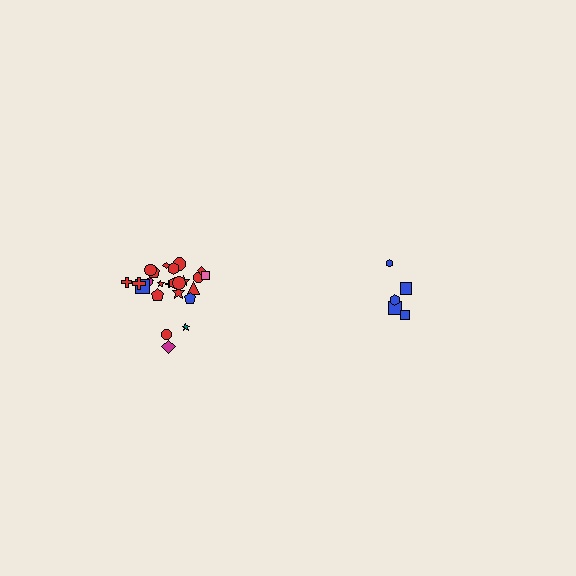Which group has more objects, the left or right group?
The left group.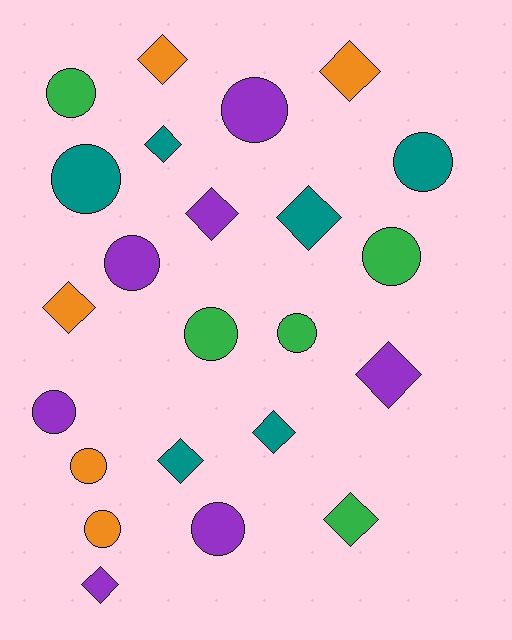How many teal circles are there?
There are 2 teal circles.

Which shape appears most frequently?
Circle, with 12 objects.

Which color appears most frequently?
Purple, with 7 objects.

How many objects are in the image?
There are 23 objects.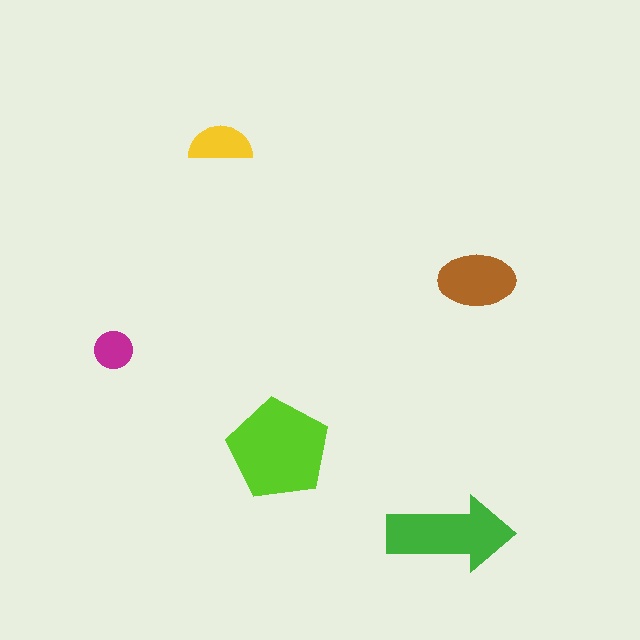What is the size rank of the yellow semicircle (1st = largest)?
4th.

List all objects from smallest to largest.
The magenta circle, the yellow semicircle, the brown ellipse, the green arrow, the lime pentagon.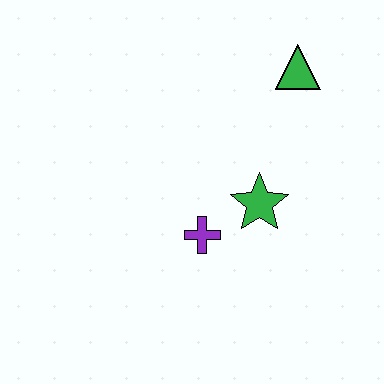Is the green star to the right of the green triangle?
No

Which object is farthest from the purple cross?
The green triangle is farthest from the purple cross.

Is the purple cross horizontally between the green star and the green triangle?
No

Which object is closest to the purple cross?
The green star is closest to the purple cross.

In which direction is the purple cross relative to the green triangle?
The purple cross is below the green triangle.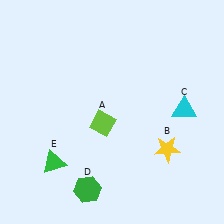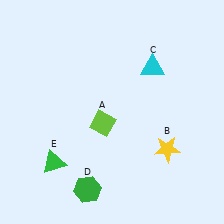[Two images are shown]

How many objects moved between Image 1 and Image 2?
1 object moved between the two images.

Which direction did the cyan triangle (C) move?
The cyan triangle (C) moved up.